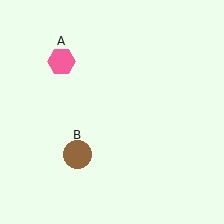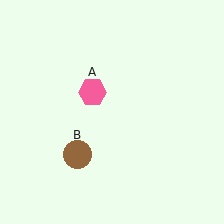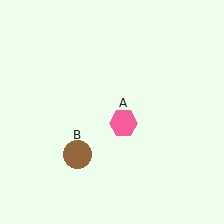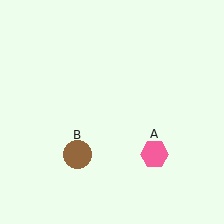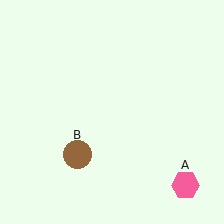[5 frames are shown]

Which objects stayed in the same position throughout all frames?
Brown circle (object B) remained stationary.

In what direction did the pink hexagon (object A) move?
The pink hexagon (object A) moved down and to the right.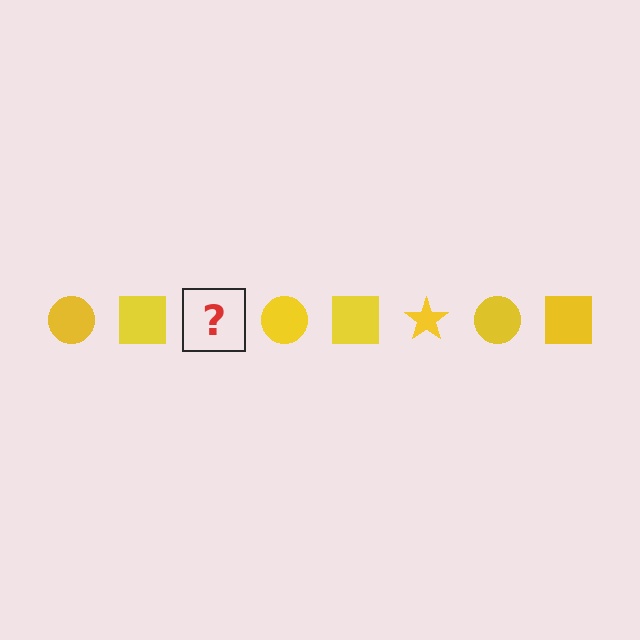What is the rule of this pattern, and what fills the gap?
The rule is that the pattern cycles through circle, square, star shapes in yellow. The gap should be filled with a yellow star.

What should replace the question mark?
The question mark should be replaced with a yellow star.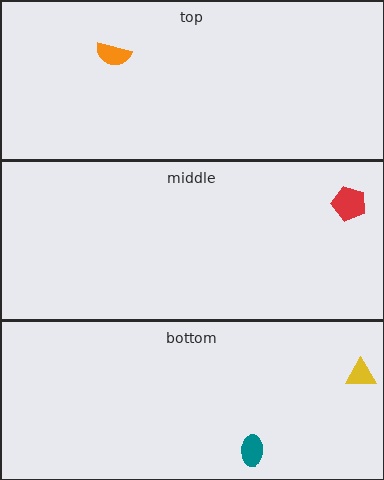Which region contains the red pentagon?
The middle region.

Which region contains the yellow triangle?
The bottom region.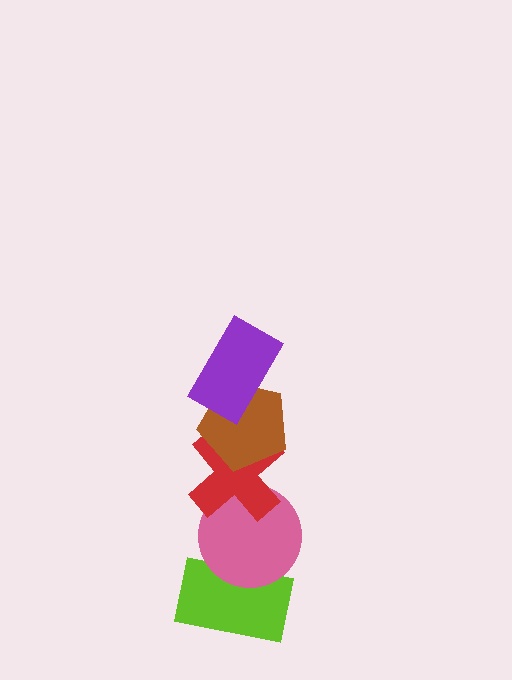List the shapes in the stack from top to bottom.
From top to bottom: the purple rectangle, the brown pentagon, the red cross, the pink circle, the lime rectangle.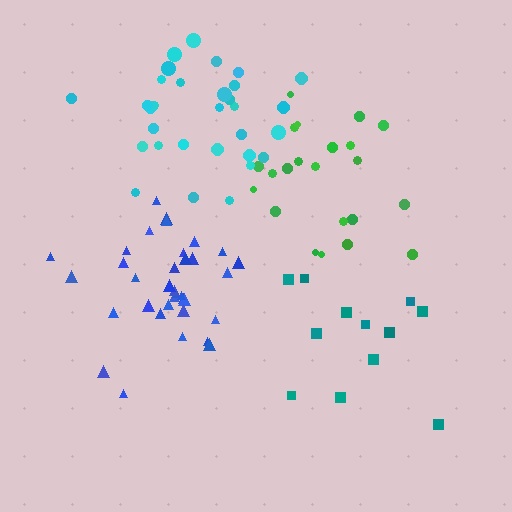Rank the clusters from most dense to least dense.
blue, cyan, green, teal.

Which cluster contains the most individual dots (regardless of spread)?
Blue (35).